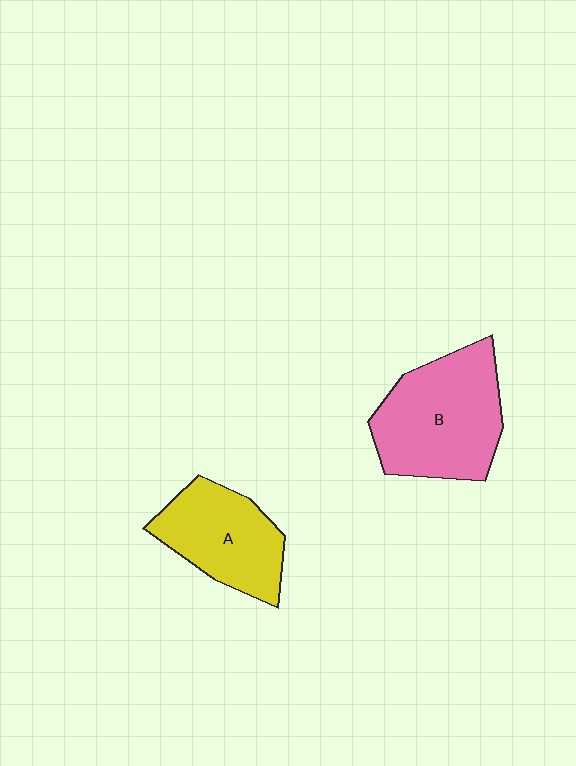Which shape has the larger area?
Shape B (pink).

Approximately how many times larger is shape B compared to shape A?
Approximately 1.4 times.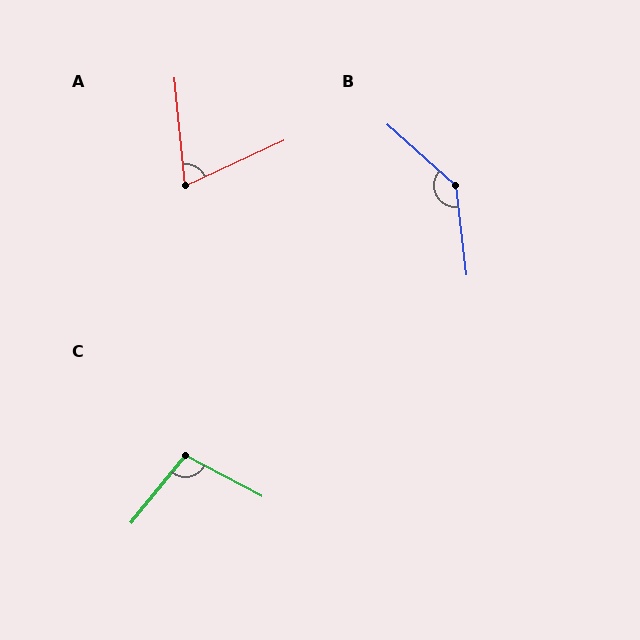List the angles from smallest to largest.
A (71°), C (101°), B (139°).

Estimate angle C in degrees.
Approximately 101 degrees.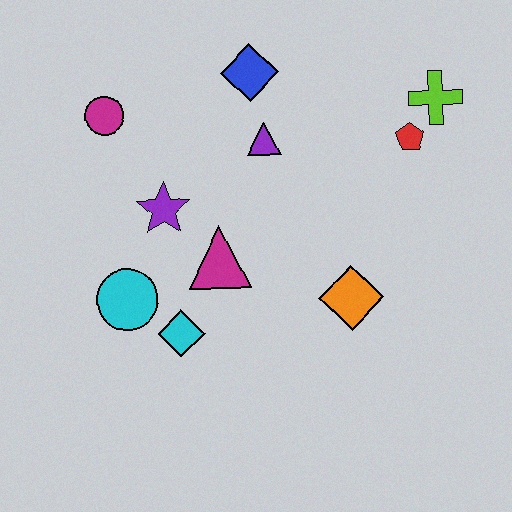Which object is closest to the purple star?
The magenta triangle is closest to the purple star.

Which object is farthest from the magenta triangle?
The lime cross is farthest from the magenta triangle.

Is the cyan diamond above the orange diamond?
No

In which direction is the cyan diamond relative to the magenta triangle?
The cyan diamond is below the magenta triangle.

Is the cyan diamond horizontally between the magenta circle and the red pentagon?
Yes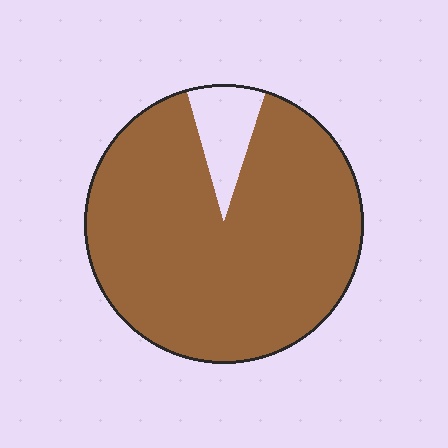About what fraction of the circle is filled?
About nine tenths (9/10).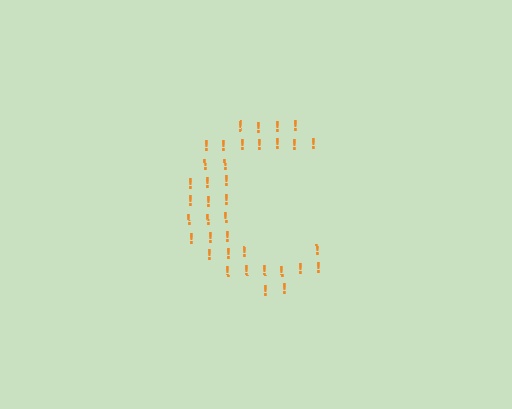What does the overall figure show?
The overall figure shows the letter C.